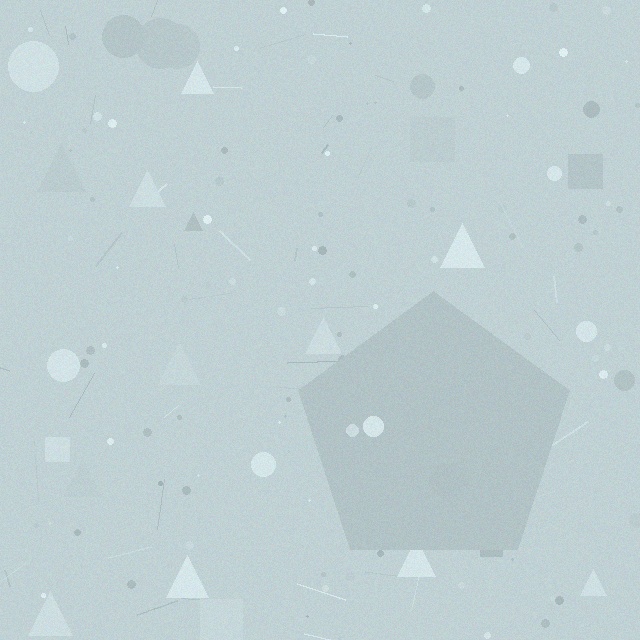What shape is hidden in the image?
A pentagon is hidden in the image.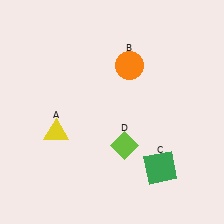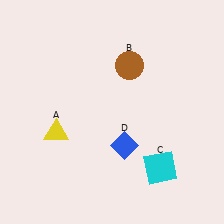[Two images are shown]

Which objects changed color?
B changed from orange to brown. C changed from green to cyan. D changed from lime to blue.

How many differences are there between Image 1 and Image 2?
There are 3 differences between the two images.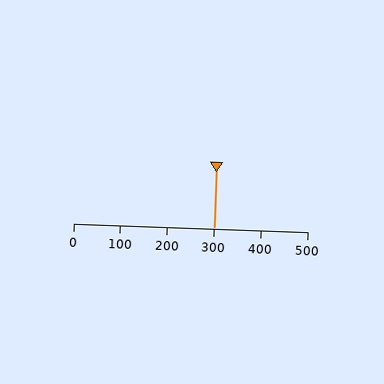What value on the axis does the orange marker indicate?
The marker indicates approximately 300.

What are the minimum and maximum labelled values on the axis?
The axis runs from 0 to 500.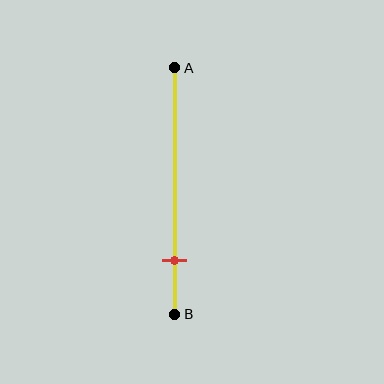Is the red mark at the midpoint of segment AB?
No, the mark is at about 80% from A, not at the 50% midpoint.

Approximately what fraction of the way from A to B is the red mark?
The red mark is approximately 80% of the way from A to B.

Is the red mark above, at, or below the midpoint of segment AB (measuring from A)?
The red mark is below the midpoint of segment AB.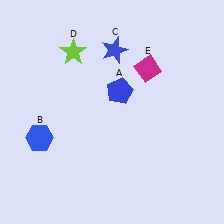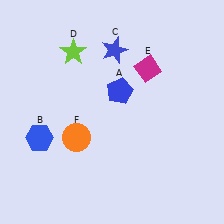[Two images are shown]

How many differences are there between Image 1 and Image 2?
There is 1 difference between the two images.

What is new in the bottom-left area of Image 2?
An orange circle (F) was added in the bottom-left area of Image 2.